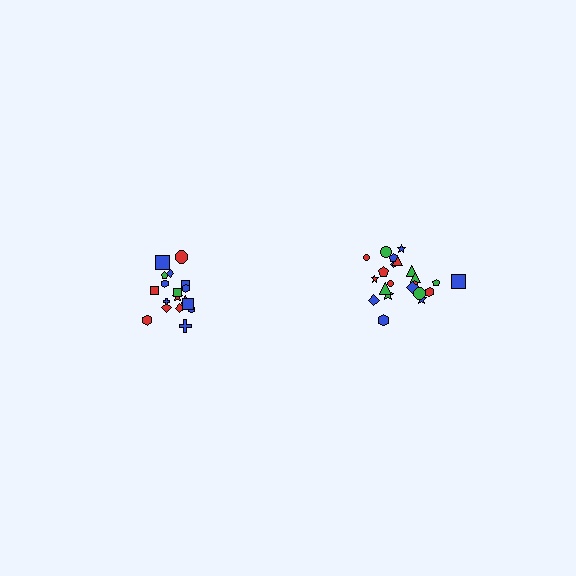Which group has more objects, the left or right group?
The right group.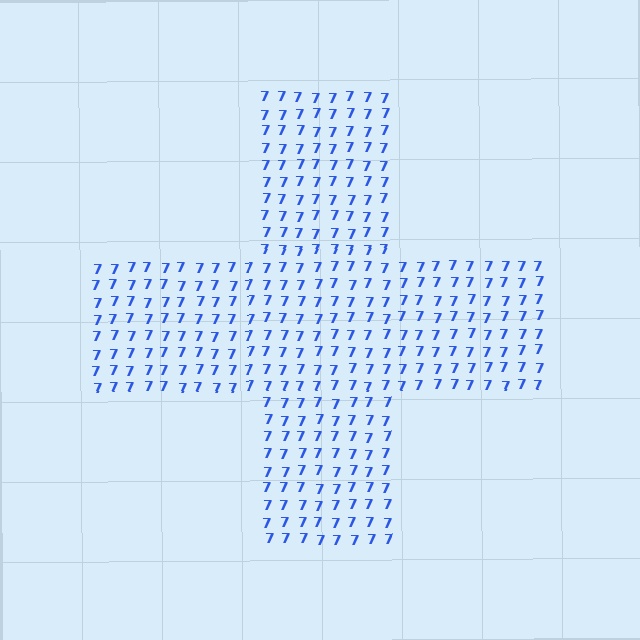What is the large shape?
The large shape is a cross.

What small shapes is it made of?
It is made of small digit 7's.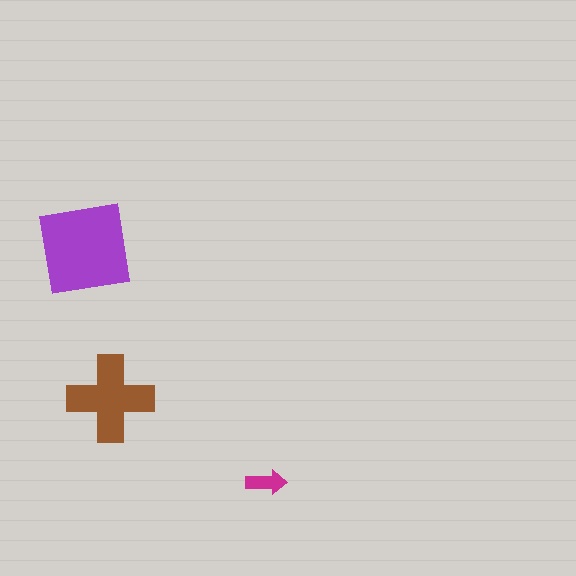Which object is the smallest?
The magenta arrow.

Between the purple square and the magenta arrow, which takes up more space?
The purple square.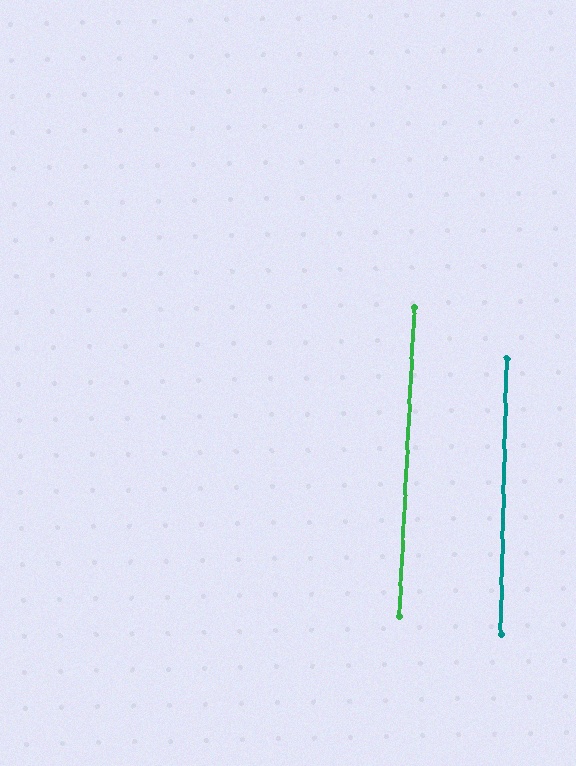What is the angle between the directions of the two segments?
Approximately 1 degree.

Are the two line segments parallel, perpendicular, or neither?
Parallel — their directions differ by only 1.4°.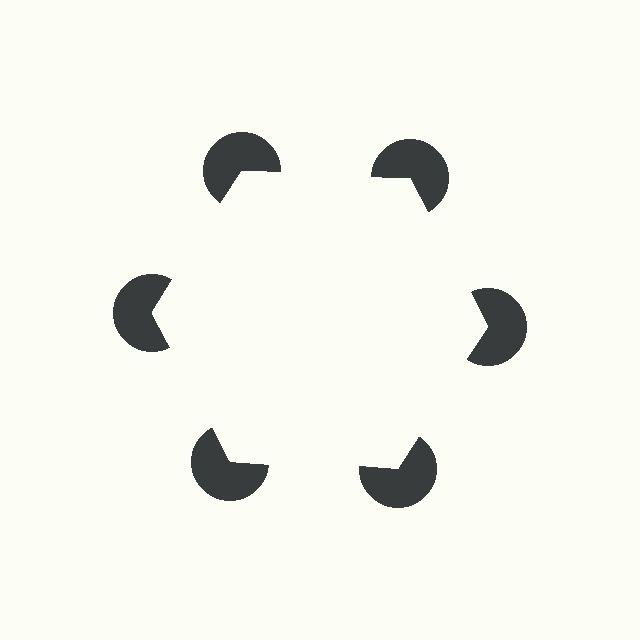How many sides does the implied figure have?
6 sides.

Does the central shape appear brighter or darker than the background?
It typically appears slightly brighter than the background, even though no actual brightness change is drawn.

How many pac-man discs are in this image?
There are 6 — one at each vertex of the illusory hexagon.